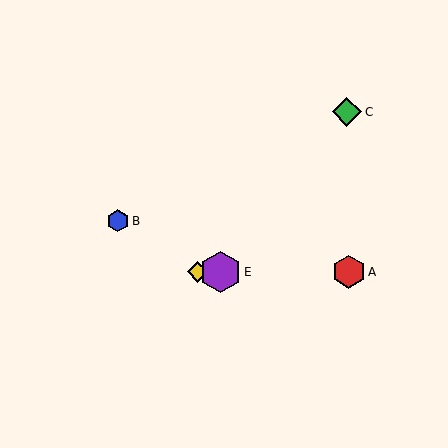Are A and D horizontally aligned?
Yes, both are at y≈272.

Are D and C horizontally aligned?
No, D is at y≈272 and C is at y≈112.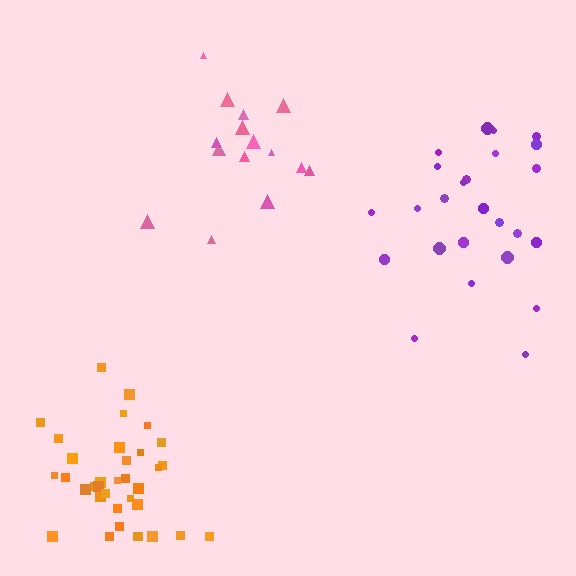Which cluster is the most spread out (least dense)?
Purple.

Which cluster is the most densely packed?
Orange.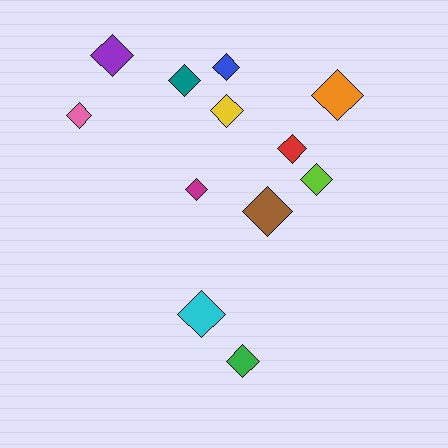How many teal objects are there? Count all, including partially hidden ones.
There is 1 teal object.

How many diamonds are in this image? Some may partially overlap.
There are 12 diamonds.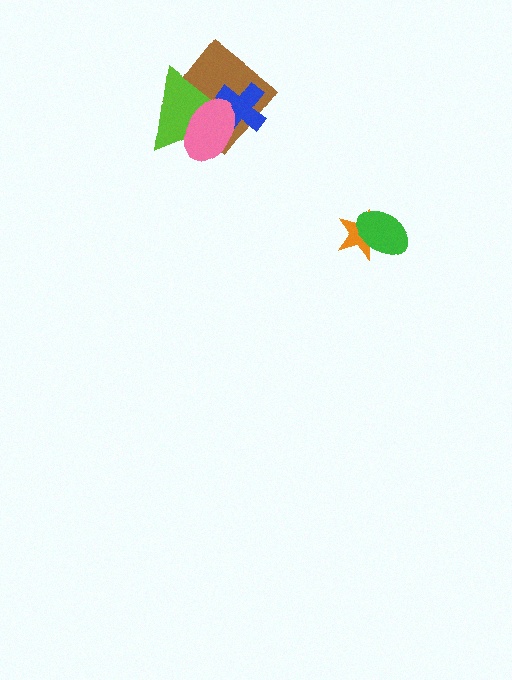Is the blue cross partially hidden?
Yes, it is partially covered by another shape.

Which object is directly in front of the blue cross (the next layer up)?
The lime triangle is directly in front of the blue cross.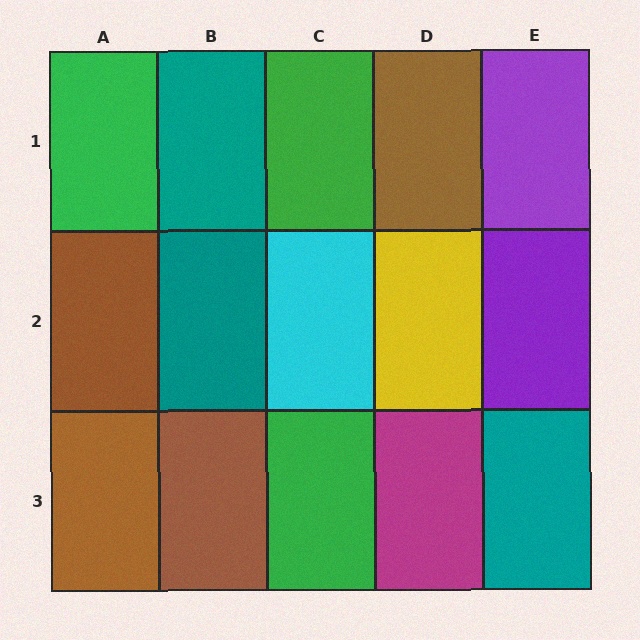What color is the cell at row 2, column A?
Brown.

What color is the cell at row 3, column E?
Teal.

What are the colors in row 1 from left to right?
Green, teal, green, brown, purple.